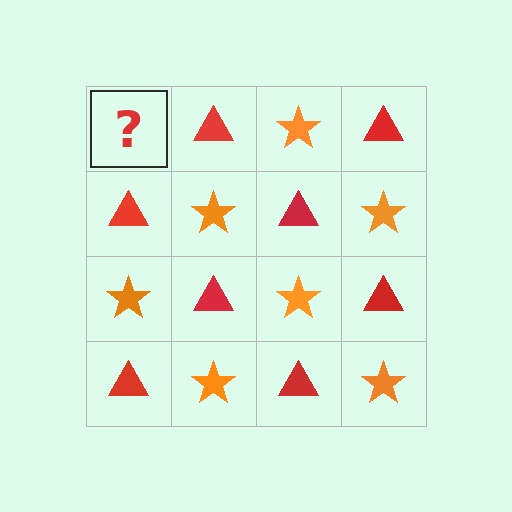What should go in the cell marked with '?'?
The missing cell should contain an orange star.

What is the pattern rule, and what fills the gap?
The rule is that it alternates orange star and red triangle in a checkerboard pattern. The gap should be filled with an orange star.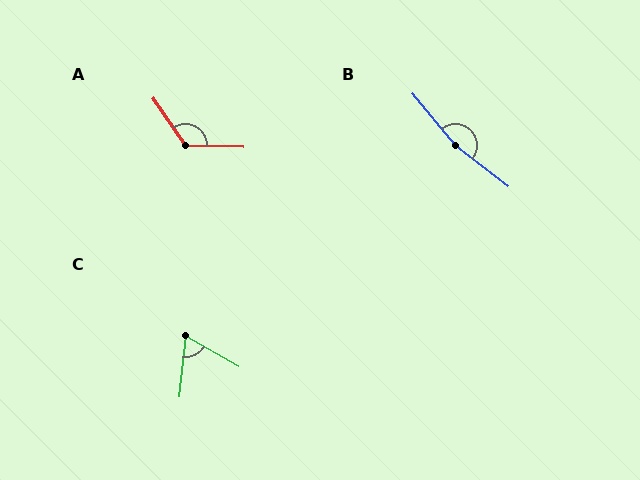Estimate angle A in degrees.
Approximately 126 degrees.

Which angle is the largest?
B, at approximately 167 degrees.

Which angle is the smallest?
C, at approximately 67 degrees.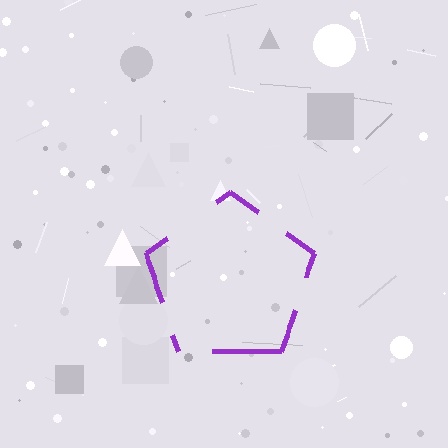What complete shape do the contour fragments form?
The contour fragments form a pentagon.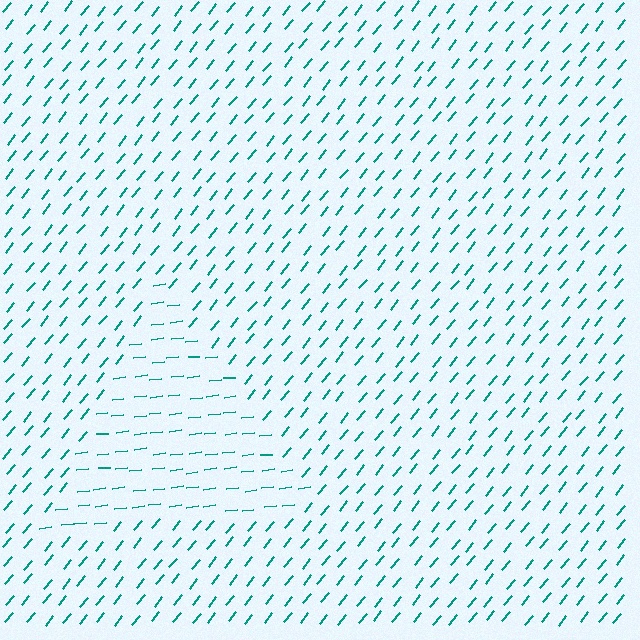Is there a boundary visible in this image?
Yes, there is a texture boundary formed by a change in line orientation.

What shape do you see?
I see a triangle.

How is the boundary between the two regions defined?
The boundary is defined purely by a change in line orientation (approximately 45 degrees difference). All lines are the same color and thickness.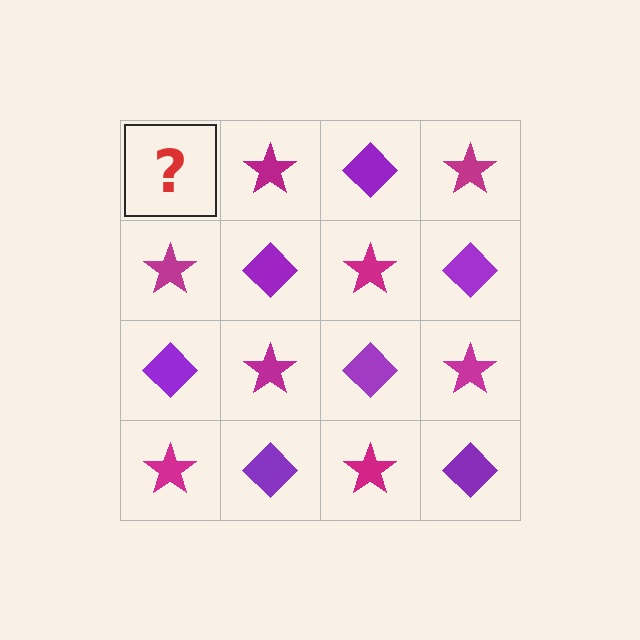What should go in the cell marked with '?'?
The missing cell should contain a purple diamond.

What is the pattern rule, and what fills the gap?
The rule is that it alternates purple diamond and magenta star in a checkerboard pattern. The gap should be filled with a purple diamond.